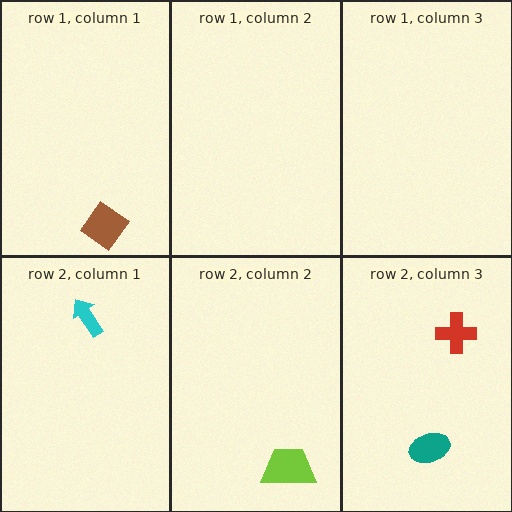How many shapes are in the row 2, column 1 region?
1.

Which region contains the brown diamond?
The row 1, column 1 region.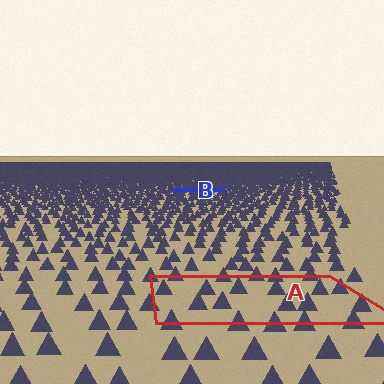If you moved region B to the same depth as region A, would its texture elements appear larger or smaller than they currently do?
They would appear larger. At a closer depth, the same texture elements are projected at a bigger on-screen size.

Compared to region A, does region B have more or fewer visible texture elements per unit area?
Region B has more texture elements per unit area — they are packed more densely because it is farther away.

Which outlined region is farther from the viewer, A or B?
Region B is farther from the viewer — the texture elements inside it appear smaller and more densely packed.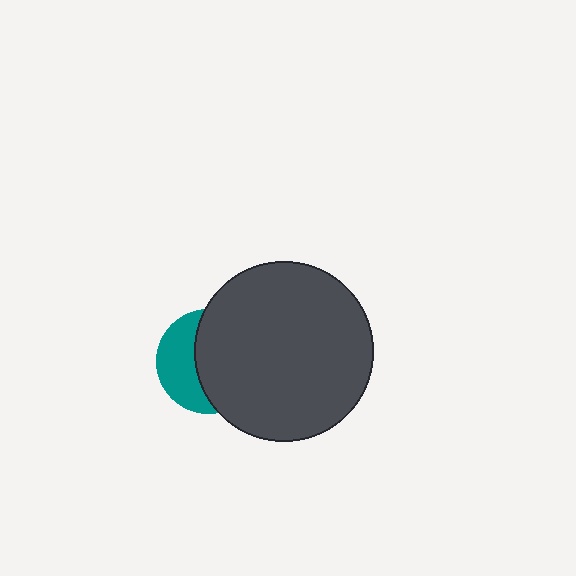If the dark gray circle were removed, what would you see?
You would see the complete teal circle.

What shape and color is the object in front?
The object in front is a dark gray circle.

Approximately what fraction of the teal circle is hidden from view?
Roughly 60% of the teal circle is hidden behind the dark gray circle.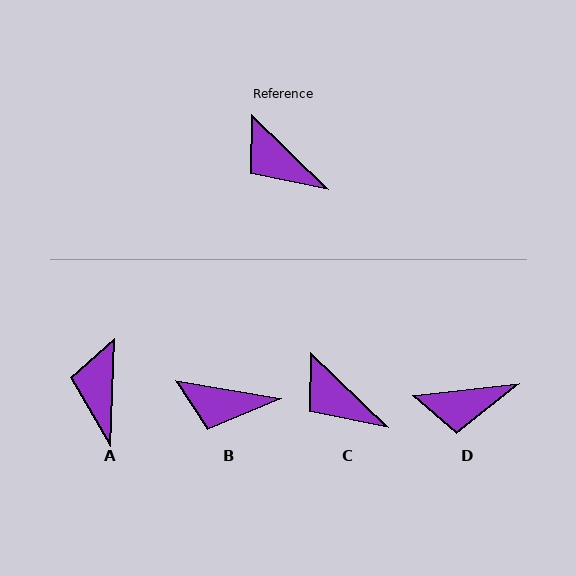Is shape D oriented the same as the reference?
No, it is off by about 50 degrees.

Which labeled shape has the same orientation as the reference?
C.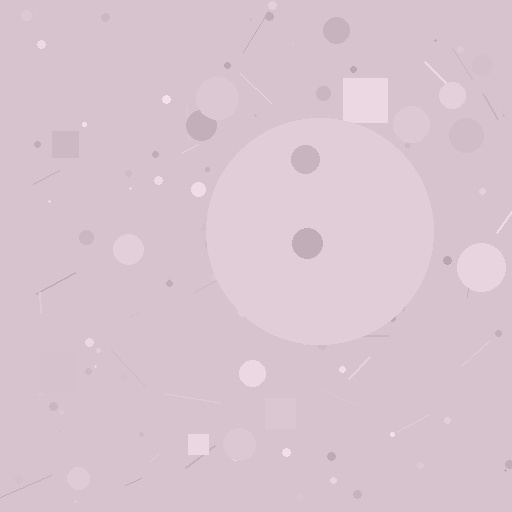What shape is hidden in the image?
A circle is hidden in the image.